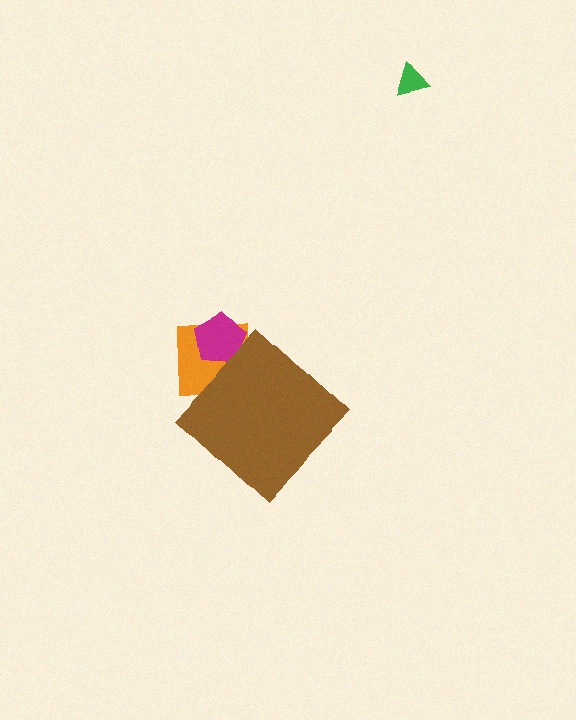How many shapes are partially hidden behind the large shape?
2 shapes are partially hidden.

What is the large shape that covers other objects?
A brown diamond.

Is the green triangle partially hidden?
No, the green triangle is fully visible.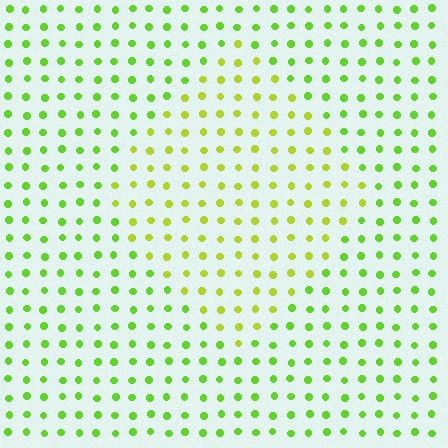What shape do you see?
I see a diamond.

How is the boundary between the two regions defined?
The boundary is defined purely by a slight shift in hue (about 28 degrees). Spacing, size, and orientation are identical on both sides.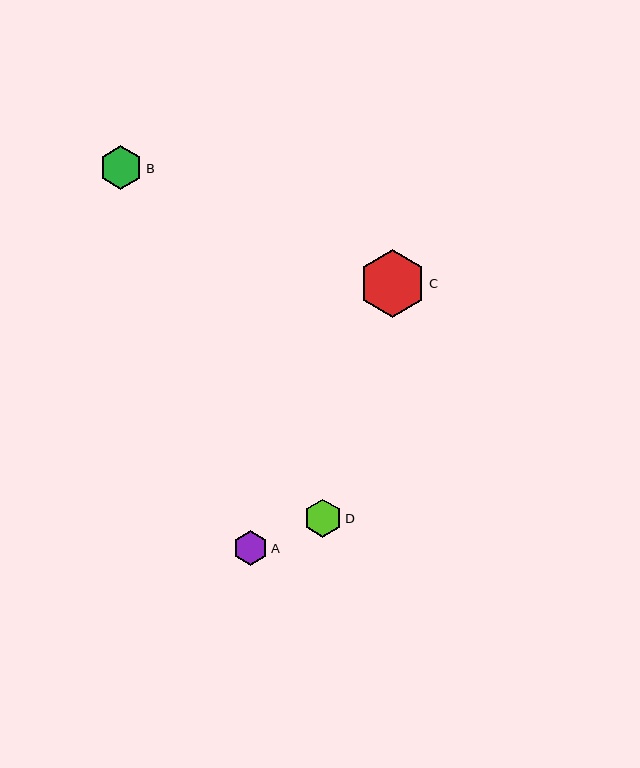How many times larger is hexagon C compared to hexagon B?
Hexagon C is approximately 1.6 times the size of hexagon B.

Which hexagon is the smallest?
Hexagon A is the smallest with a size of approximately 34 pixels.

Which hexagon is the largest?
Hexagon C is the largest with a size of approximately 68 pixels.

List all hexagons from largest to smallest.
From largest to smallest: C, B, D, A.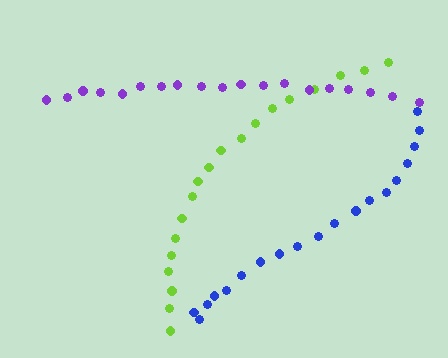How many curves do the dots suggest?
There are 3 distinct paths.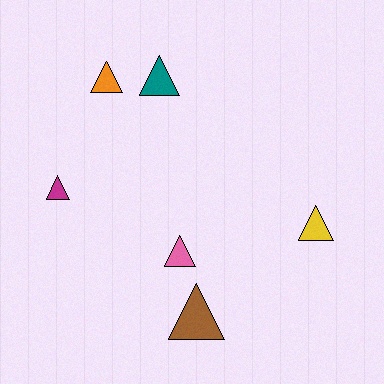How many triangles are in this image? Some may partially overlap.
There are 6 triangles.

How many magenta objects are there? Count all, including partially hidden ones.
There is 1 magenta object.